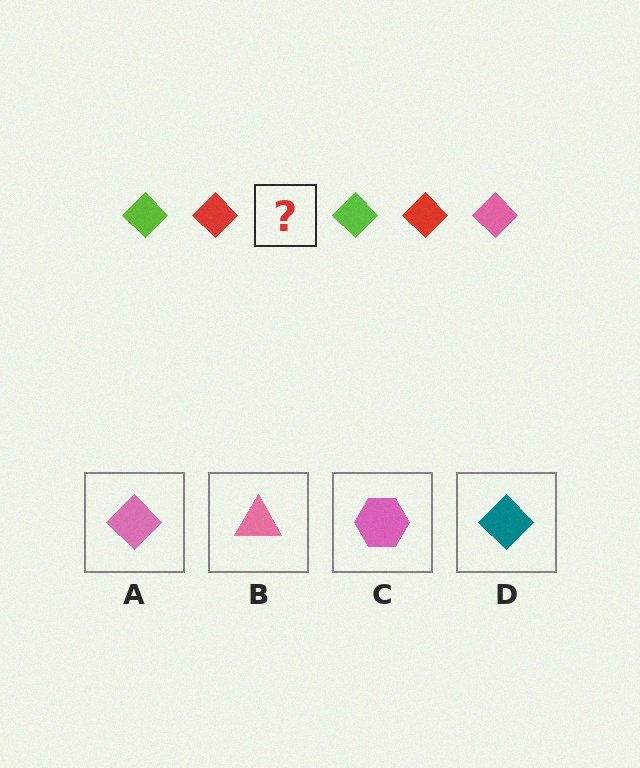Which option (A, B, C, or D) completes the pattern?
A.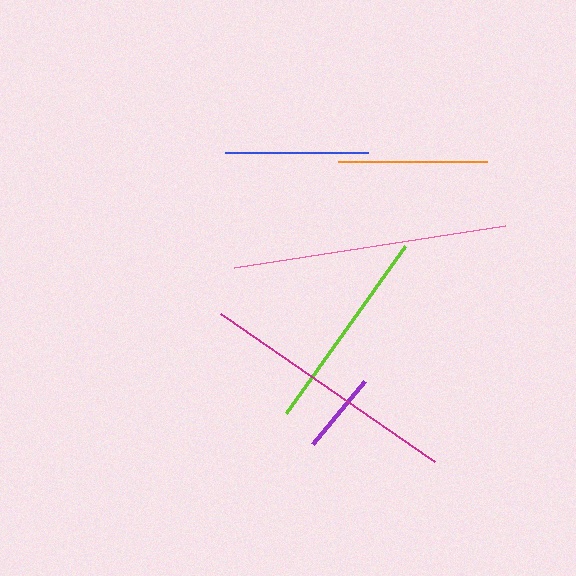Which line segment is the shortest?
The purple line is the shortest at approximately 82 pixels.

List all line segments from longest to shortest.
From longest to shortest: pink, magenta, lime, orange, blue, purple.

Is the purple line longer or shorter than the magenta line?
The magenta line is longer than the purple line.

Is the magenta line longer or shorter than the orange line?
The magenta line is longer than the orange line.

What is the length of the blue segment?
The blue segment is approximately 142 pixels long.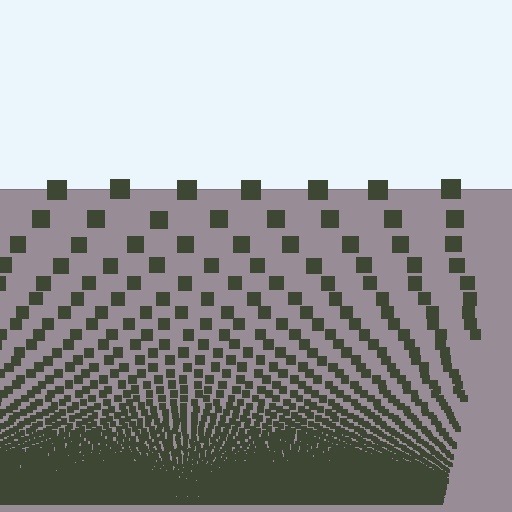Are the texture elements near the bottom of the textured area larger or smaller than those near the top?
Smaller. The gradient is inverted — elements near the bottom are smaller and denser.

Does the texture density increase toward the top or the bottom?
Density increases toward the bottom.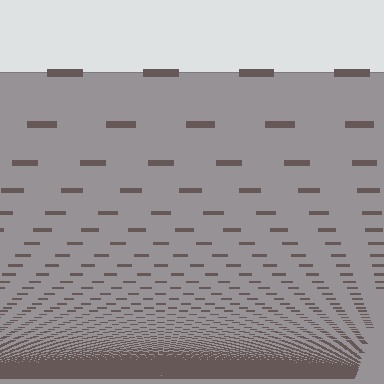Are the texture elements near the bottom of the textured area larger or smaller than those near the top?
Smaller. The gradient is inverted — elements near the bottom are smaller and denser.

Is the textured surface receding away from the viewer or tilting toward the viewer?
The surface appears to tilt toward the viewer. Texture elements get larger and sparser toward the top.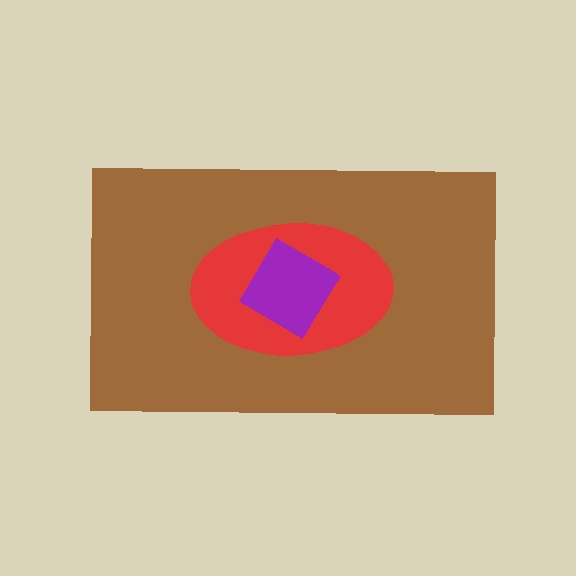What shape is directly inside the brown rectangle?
The red ellipse.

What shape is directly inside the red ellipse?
The purple diamond.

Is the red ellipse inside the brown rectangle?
Yes.